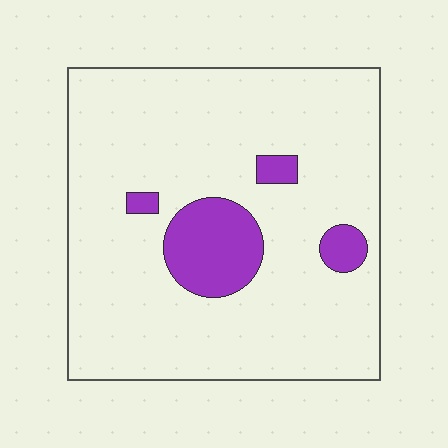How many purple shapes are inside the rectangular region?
4.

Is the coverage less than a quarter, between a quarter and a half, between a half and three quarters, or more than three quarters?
Less than a quarter.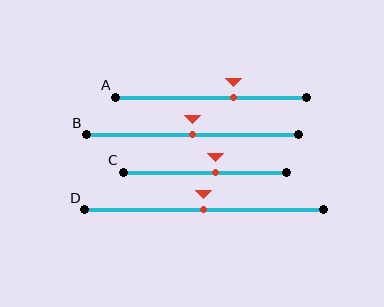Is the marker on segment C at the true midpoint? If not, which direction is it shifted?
No, the marker on segment C is shifted to the right by about 6% of the segment length.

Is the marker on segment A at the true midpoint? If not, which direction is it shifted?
No, the marker on segment A is shifted to the right by about 12% of the segment length.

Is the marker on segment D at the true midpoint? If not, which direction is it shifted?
Yes, the marker on segment D is at the true midpoint.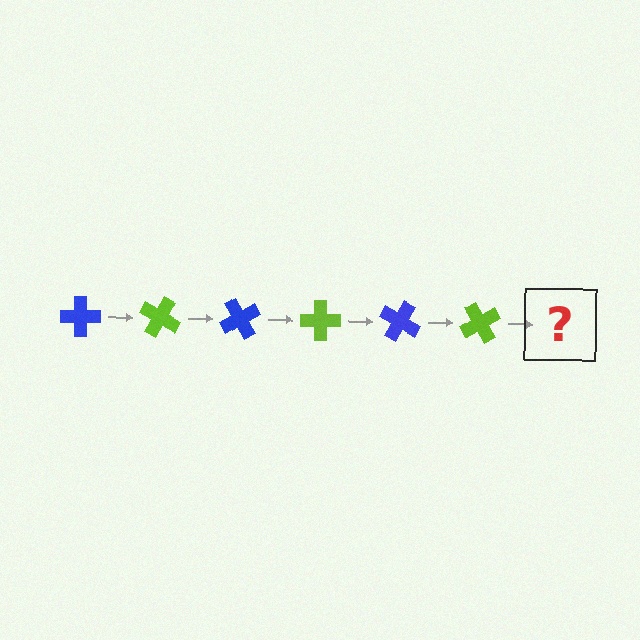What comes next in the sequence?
The next element should be a blue cross, rotated 180 degrees from the start.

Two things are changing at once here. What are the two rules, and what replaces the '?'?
The two rules are that it rotates 30 degrees each step and the color cycles through blue and lime. The '?' should be a blue cross, rotated 180 degrees from the start.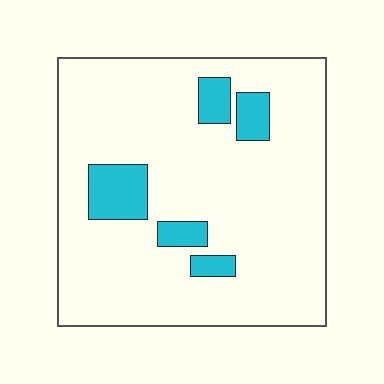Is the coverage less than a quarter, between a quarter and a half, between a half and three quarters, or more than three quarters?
Less than a quarter.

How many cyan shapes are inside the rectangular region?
5.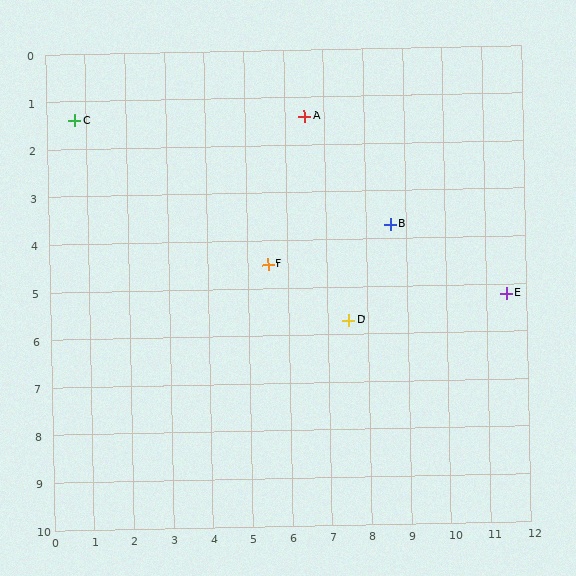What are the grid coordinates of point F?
Point F is at approximately (5.5, 4.5).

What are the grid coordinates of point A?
Point A is at approximately (6.5, 1.4).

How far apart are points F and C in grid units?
Points F and C are about 5.7 grid units apart.